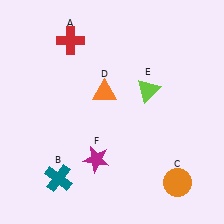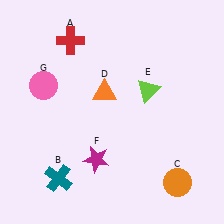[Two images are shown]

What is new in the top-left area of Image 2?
A pink circle (G) was added in the top-left area of Image 2.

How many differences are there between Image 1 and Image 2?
There is 1 difference between the two images.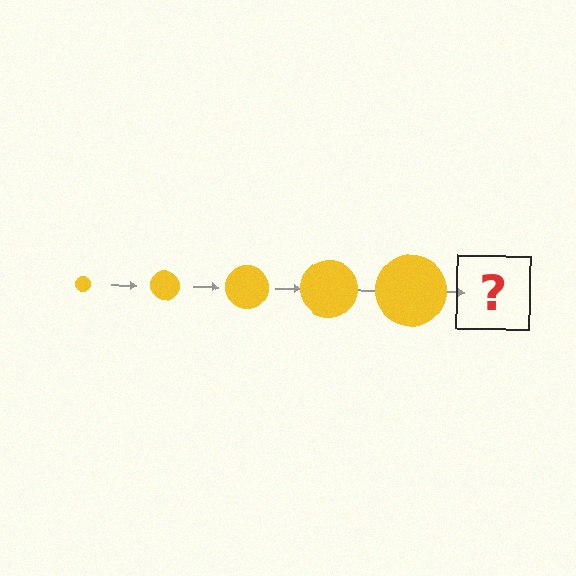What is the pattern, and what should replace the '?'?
The pattern is that the circle gets progressively larger each step. The '?' should be a yellow circle, larger than the previous one.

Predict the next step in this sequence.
The next step is a yellow circle, larger than the previous one.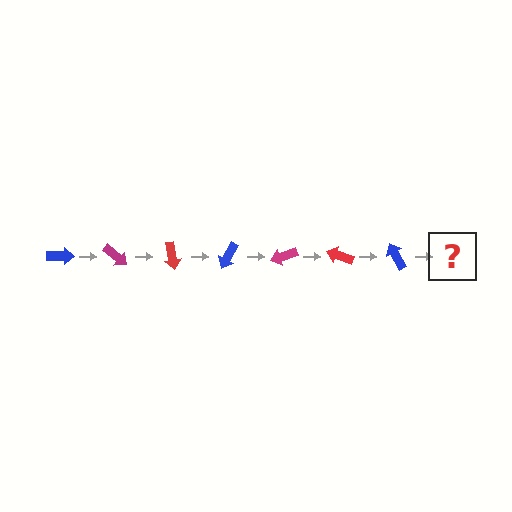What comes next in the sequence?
The next element should be a magenta arrow, rotated 280 degrees from the start.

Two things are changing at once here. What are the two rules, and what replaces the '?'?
The two rules are that it rotates 40 degrees each step and the color cycles through blue, magenta, and red. The '?' should be a magenta arrow, rotated 280 degrees from the start.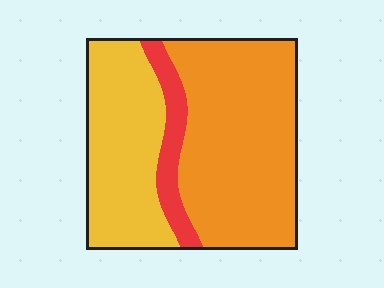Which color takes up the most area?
Orange, at roughly 55%.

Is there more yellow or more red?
Yellow.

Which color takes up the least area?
Red, at roughly 10%.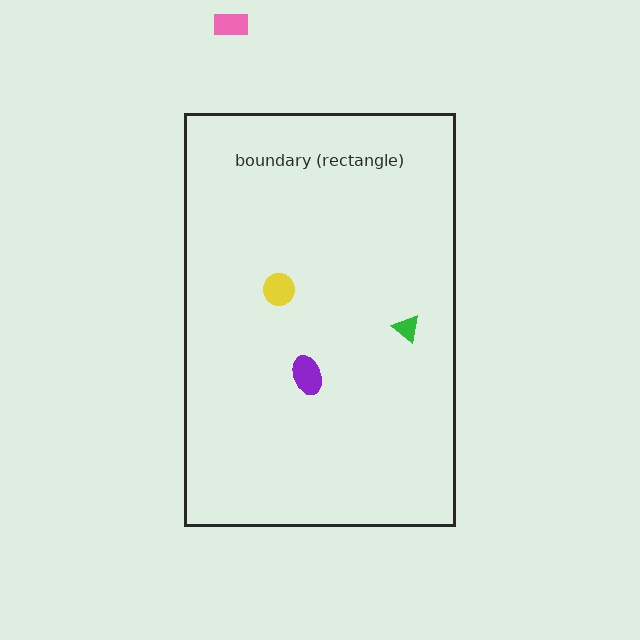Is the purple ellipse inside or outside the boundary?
Inside.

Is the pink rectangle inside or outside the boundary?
Outside.